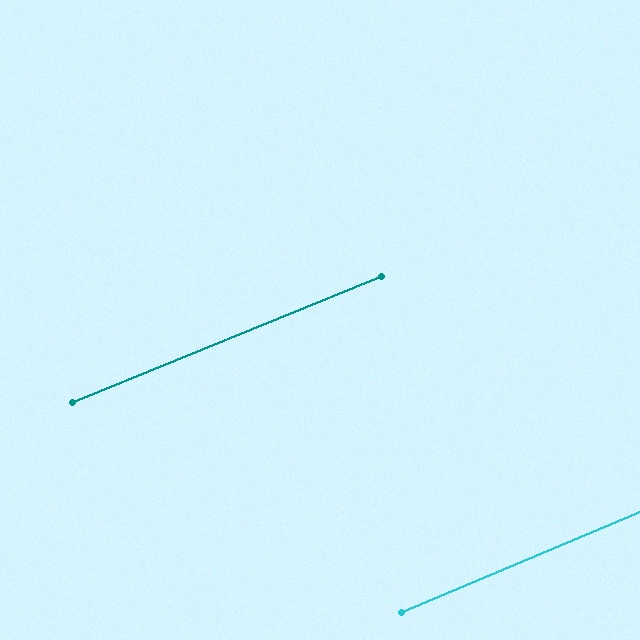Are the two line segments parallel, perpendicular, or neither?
Parallel — their directions differ by only 0.7°.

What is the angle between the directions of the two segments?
Approximately 1 degree.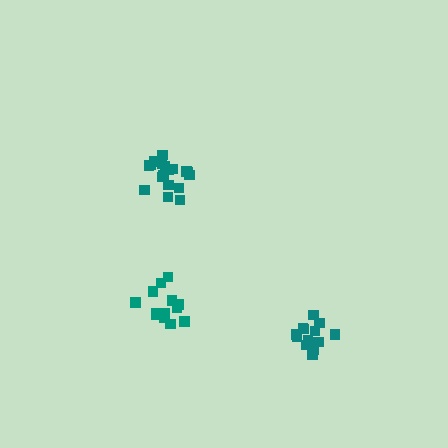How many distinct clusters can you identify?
There are 3 distinct clusters.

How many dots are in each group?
Group 1: 18 dots, Group 2: 13 dots, Group 3: 13 dots (44 total).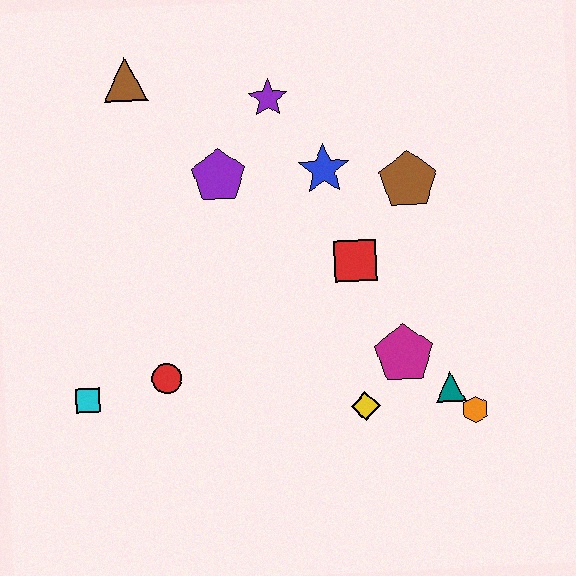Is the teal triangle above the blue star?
No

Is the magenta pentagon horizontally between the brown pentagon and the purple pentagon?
Yes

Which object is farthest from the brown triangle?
The orange hexagon is farthest from the brown triangle.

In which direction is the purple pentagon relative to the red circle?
The purple pentagon is above the red circle.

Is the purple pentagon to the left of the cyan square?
No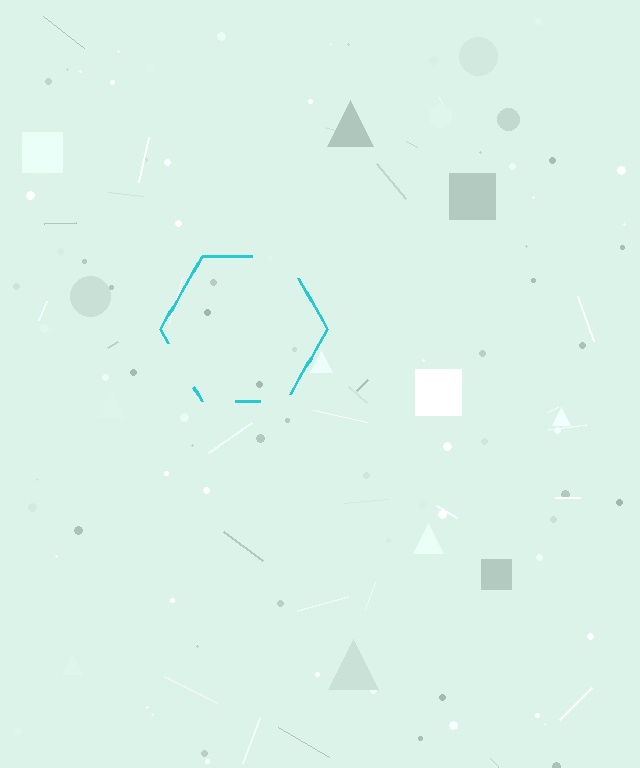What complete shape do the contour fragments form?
The contour fragments form a hexagon.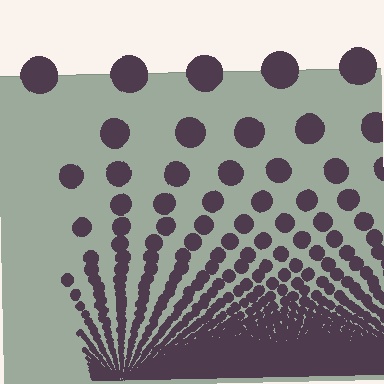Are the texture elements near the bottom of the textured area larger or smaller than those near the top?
Smaller. The gradient is inverted — elements near the bottom are smaller and denser.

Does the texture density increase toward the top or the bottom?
Density increases toward the bottom.